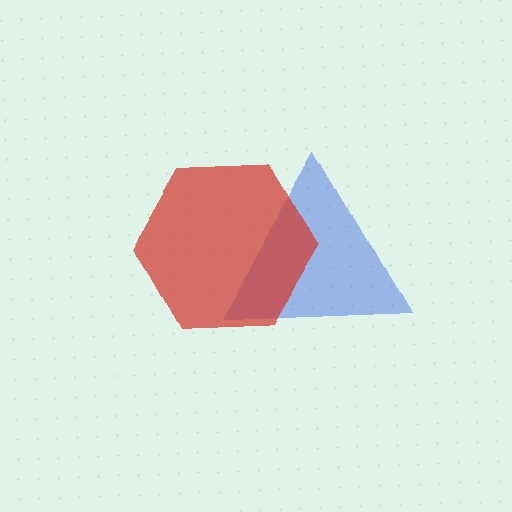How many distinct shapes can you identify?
There are 2 distinct shapes: a blue triangle, a red hexagon.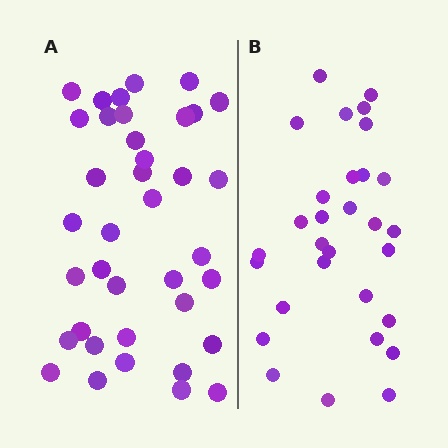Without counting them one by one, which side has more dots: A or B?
Region A (the left region) has more dots.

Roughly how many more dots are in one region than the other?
Region A has roughly 8 or so more dots than region B.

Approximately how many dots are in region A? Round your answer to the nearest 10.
About 40 dots. (The exact count is 38, which rounds to 40.)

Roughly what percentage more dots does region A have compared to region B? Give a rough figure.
About 25% more.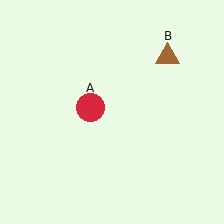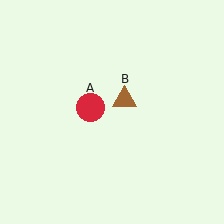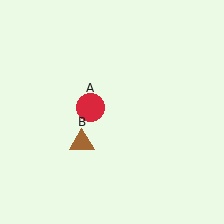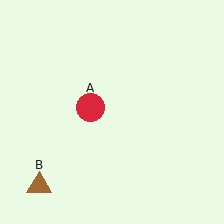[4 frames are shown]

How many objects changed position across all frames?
1 object changed position: brown triangle (object B).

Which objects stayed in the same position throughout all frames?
Red circle (object A) remained stationary.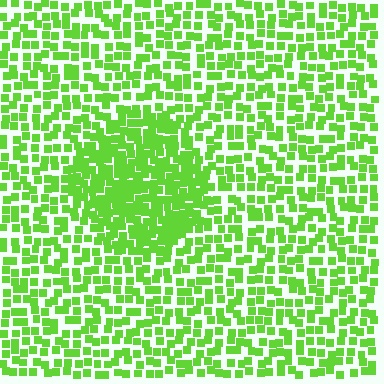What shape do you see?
I see a circle.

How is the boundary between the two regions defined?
The boundary is defined by a change in element density (approximately 1.9x ratio). All elements are the same color, size, and shape.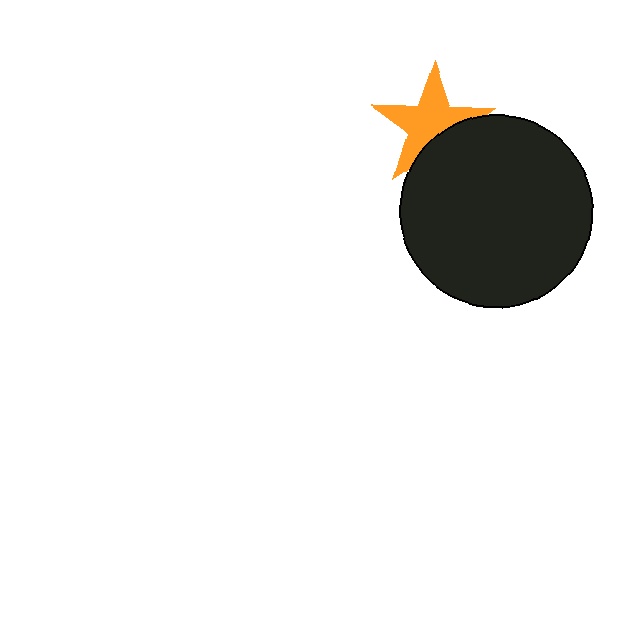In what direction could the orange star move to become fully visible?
The orange star could move up. That would shift it out from behind the black circle entirely.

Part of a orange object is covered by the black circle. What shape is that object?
It is a star.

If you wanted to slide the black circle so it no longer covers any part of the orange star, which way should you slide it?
Slide it down — that is the most direct way to separate the two shapes.